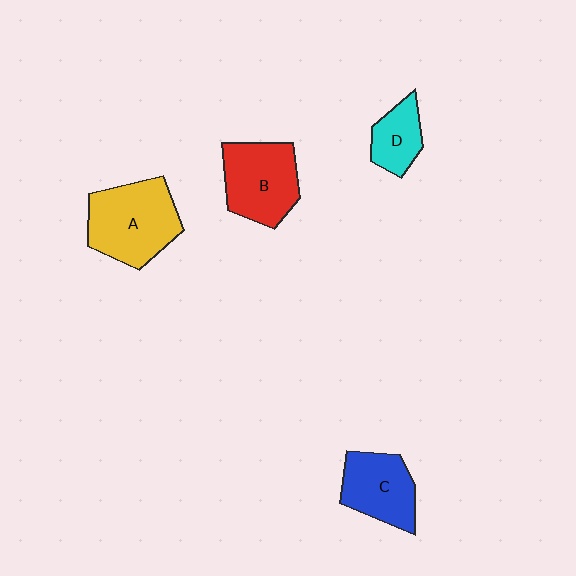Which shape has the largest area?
Shape A (yellow).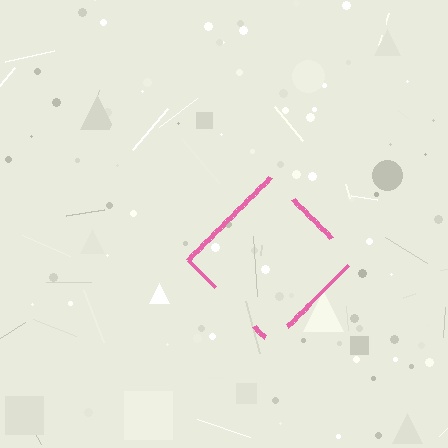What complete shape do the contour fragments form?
The contour fragments form a diamond.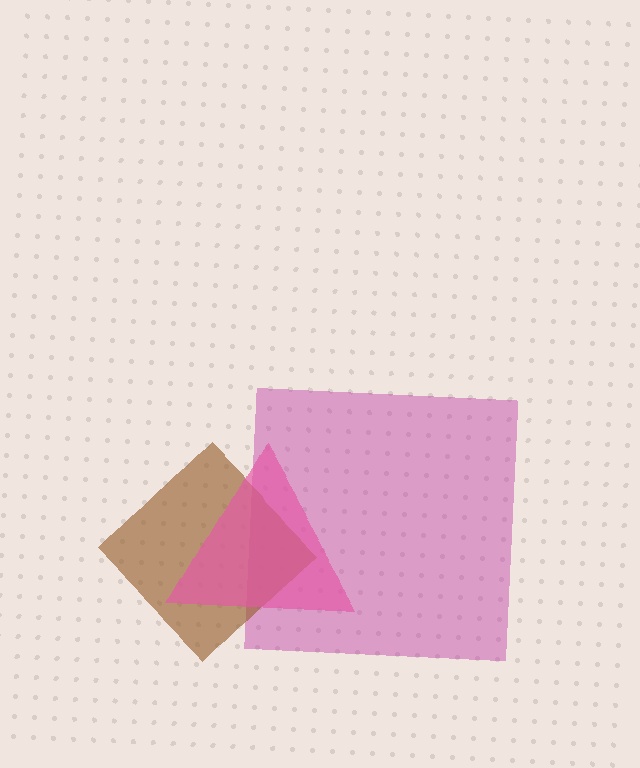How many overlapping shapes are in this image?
There are 3 overlapping shapes in the image.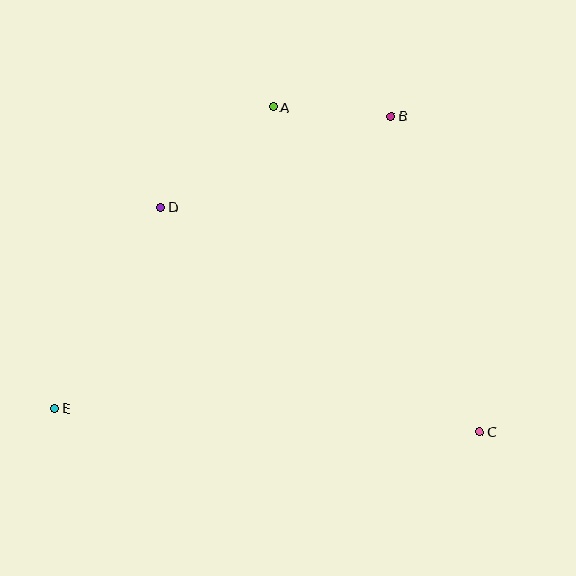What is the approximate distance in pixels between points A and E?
The distance between A and E is approximately 372 pixels.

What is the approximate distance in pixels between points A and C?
The distance between A and C is approximately 385 pixels.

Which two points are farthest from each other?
Points B and E are farthest from each other.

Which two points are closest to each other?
Points A and B are closest to each other.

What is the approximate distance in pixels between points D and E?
The distance between D and E is approximately 227 pixels.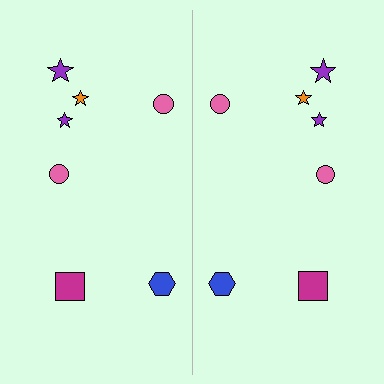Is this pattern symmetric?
Yes, this pattern has bilateral (reflection) symmetry.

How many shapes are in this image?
There are 14 shapes in this image.